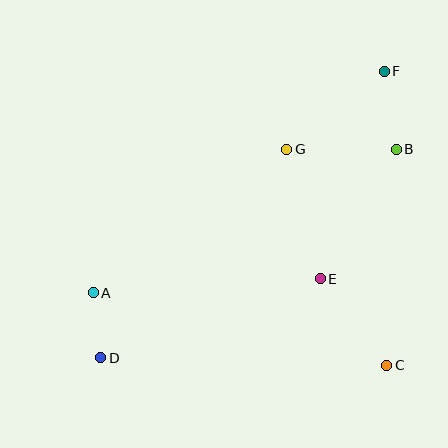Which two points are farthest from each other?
Points D and F are farthest from each other.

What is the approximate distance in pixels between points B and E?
The distance between B and E is approximately 150 pixels.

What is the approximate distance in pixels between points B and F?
The distance between B and F is approximately 79 pixels.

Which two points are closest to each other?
Points A and D are closest to each other.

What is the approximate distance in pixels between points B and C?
The distance between B and C is approximately 216 pixels.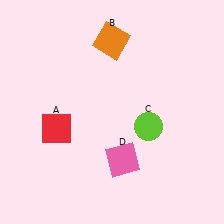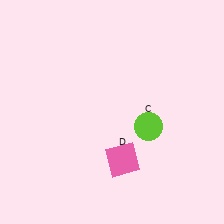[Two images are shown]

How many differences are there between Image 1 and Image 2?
There are 2 differences between the two images.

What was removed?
The red square (A), the orange square (B) were removed in Image 2.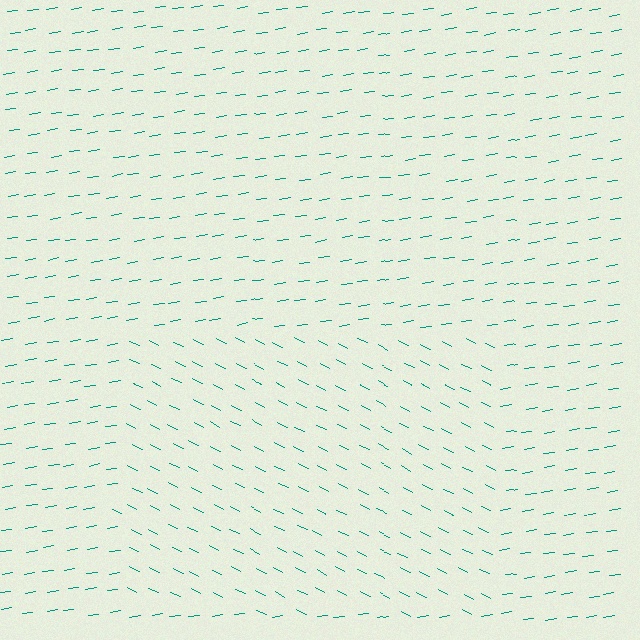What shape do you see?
I see a rectangle.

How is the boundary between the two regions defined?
The boundary is defined purely by a change in line orientation (approximately 36 degrees difference). All lines are the same color and thickness.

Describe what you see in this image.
The image is filled with small teal line segments. A rectangle region in the image has lines oriented differently from the surrounding lines, creating a visible texture boundary.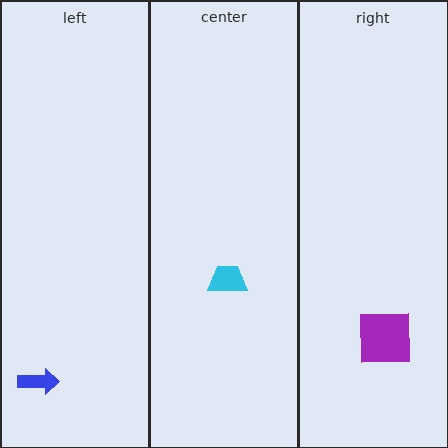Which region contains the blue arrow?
The left region.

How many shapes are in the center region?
1.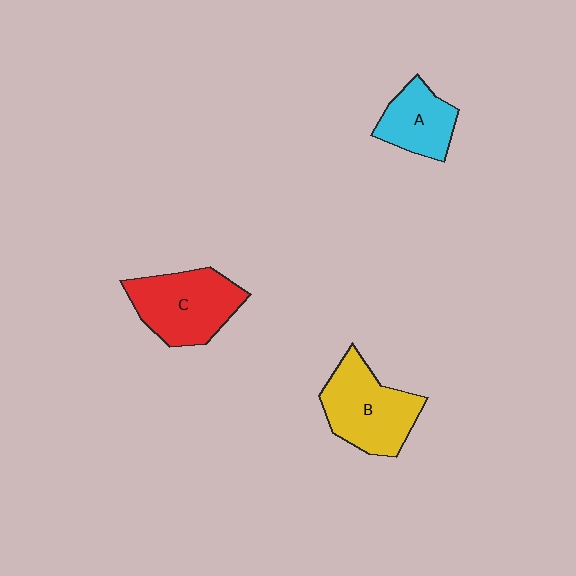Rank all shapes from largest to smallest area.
From largest to smallest: B (yellow), C (red), A (cyan).